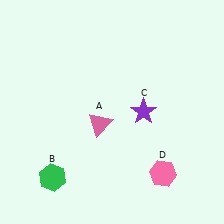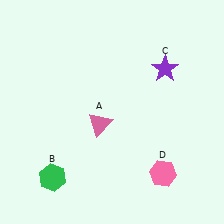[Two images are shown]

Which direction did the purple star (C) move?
The purple star (C) moved up.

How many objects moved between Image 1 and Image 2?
1 object moved between the two images.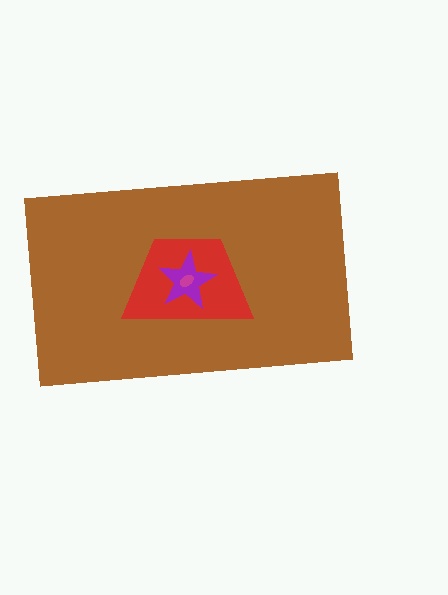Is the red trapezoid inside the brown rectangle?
Yes.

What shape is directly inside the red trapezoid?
The purple star.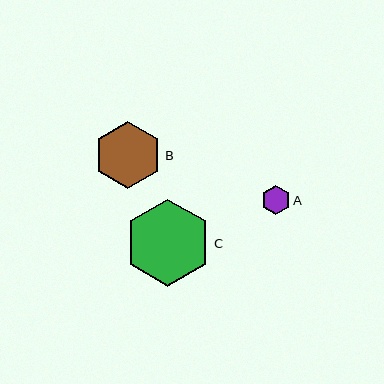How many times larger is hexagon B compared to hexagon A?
Hexagon B is approximately 2.4 times the size of hexagon A.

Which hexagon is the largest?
Hexagon C is the largest with a size of approximately 87 pixels.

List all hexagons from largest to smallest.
From largest to smallest: C, B, A.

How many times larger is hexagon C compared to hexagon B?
Hexagon C is approximately 1.3 times the size of hexagon B.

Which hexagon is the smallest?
Hexagon A is the smallest with a size of approximately 28 pixels.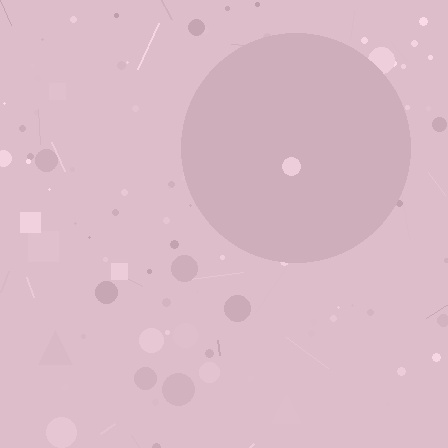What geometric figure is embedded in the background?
A circle is embedded in the background.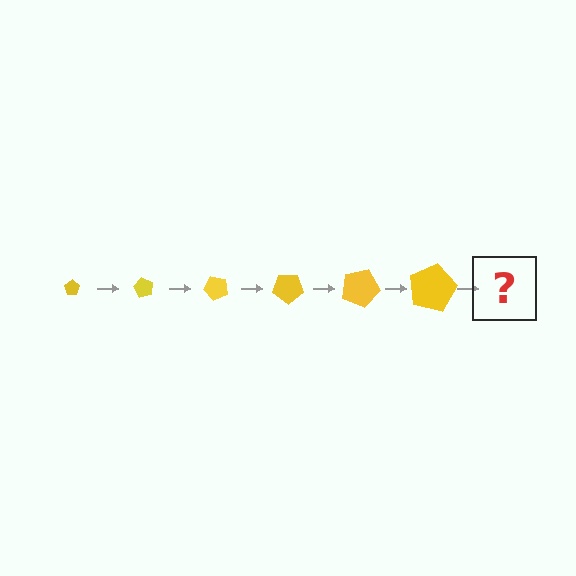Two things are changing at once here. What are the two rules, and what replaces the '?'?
The two rules are that the pentagon grows larger each step and it rotates 60 degrees each step. The '?' should be a pentagon, larger than the previous one and rotated 360 degrees from the start.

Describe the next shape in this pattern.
It should be a pentagon, larger than the previous one and rotated 360 degrees from the start.